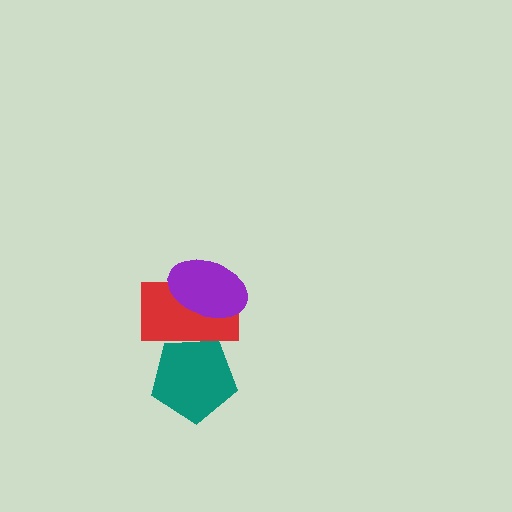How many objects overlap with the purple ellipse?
1 object overlaps with the purple ellipse.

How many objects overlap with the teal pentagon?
1 object overlaps with the teal pentagon.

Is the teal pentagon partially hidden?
No, no other shape covers it.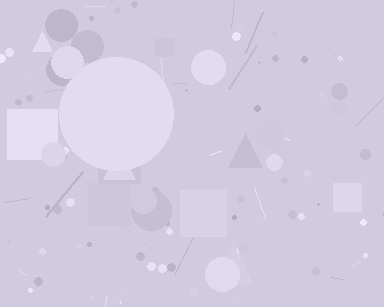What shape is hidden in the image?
A circle is hidden in the image.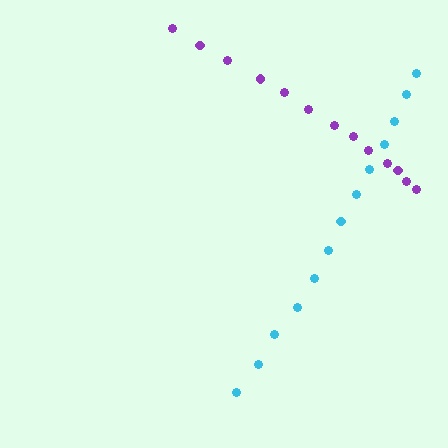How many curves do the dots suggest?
There are 2 distinct paths.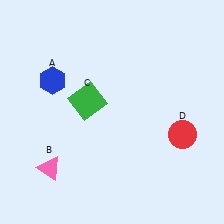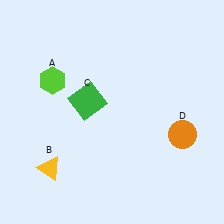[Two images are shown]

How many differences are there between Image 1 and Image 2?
There are 3 differences between the two images.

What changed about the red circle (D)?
In Image 1, D is red. In Image 2, it changed to orange.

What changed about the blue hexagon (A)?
In Image 1, A is blue. In Image 2, it changed to lime.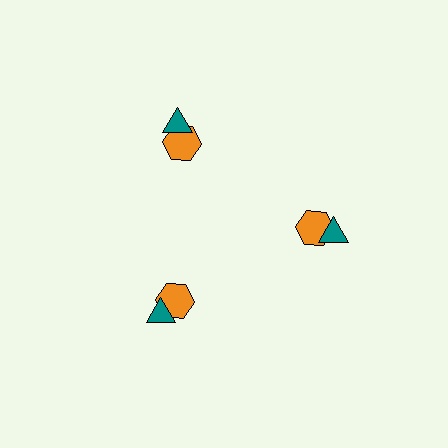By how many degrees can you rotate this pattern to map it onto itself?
The pattern maps onto itself every 120 degrees of rotation.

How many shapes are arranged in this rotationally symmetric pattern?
There are 6 shapes, arranged in 3 groups of 2.